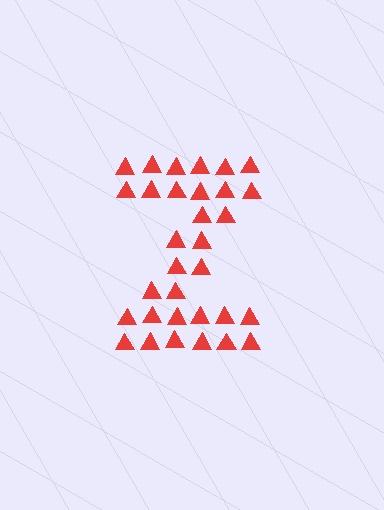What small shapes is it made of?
It is made of small triangles.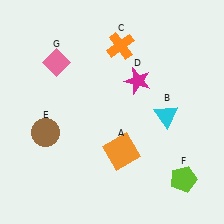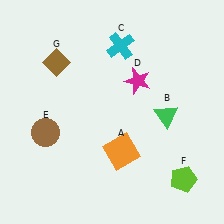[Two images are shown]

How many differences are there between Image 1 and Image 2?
There are 3 differences between the two images.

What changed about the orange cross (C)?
In Image 1, C is orange. In Image 2, it changed to cyan.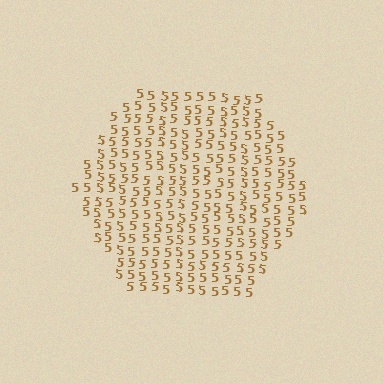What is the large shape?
The large shape is a hexagon.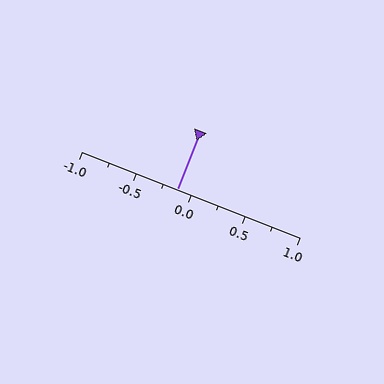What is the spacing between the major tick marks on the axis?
The major ticks are spaced 0.5 apart.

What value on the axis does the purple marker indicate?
The marker indicates approximately -0.12.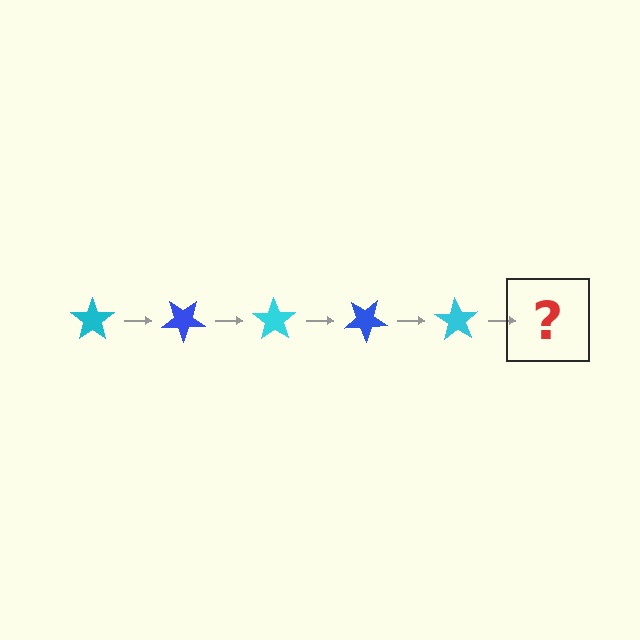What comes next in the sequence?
The next element should be a blue star, rotated 175 degrees from the start.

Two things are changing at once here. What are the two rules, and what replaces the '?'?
The two rules are that it rotates 35 degrees each step and the color cycles through cyan and blue. The '?' should be a blue star, rotated 175 degrees from the start.